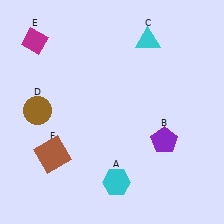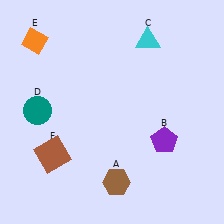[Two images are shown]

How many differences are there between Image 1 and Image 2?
There are 3 differences between the two images.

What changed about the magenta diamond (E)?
In Image 1, E is magenta. In Image 2, it changed to orange.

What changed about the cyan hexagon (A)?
In Image 1, A is cyan. In Image 2, it changed to brown.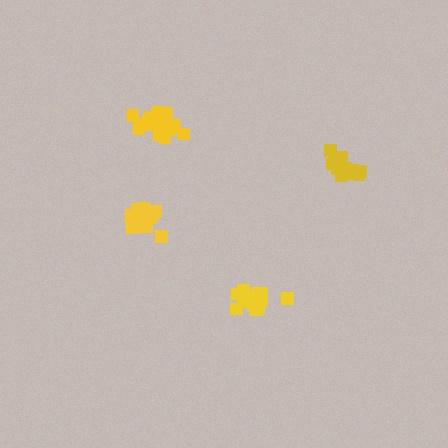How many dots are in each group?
Group 1: 14 dots, Group 2: 14 dots, Group 3: 12 dots, Group 4: 16 dots (56 total).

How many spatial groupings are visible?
There are 4 spatial groupings.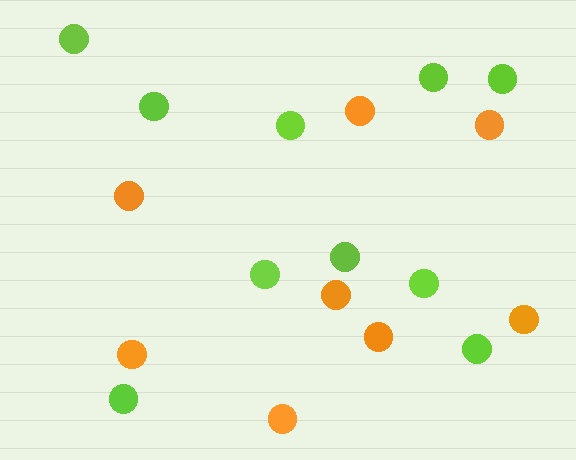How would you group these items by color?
There are 2 groups: one group of lime circles (10) and one group of orange circles (8).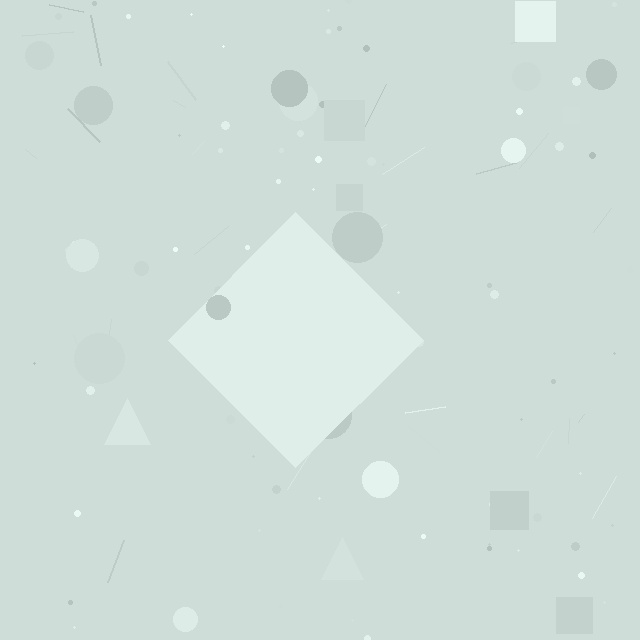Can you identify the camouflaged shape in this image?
The camouflaged shape is a diamond.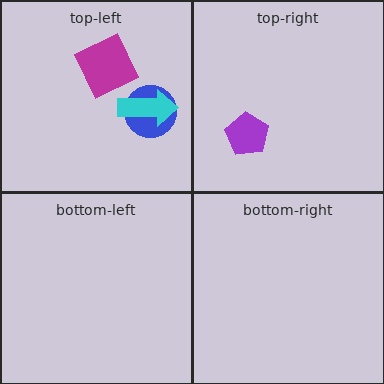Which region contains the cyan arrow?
The top-left region.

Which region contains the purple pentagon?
The top-right region.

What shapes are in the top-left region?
The blue circle, the magenta square, the cyan arrow.